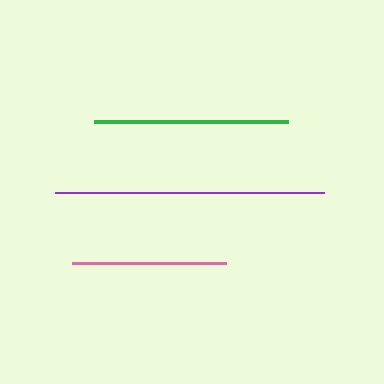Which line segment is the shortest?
The pink line is the shortest at approximately 154 pixels.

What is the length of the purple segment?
The purple segment is approximately 269 pixels long.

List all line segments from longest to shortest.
From longest to shortest: purple, green, pink.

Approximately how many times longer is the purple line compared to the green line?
The purple line is approximately 1.4 times the length of the green line.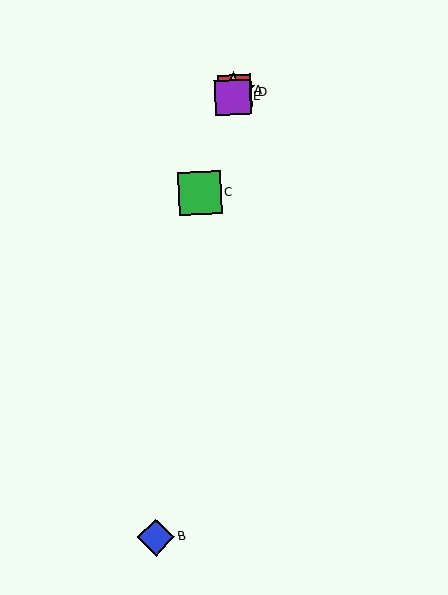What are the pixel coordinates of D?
Object D is at (234, 93).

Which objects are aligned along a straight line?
Objects A, C, D, E are aligned along a straight line.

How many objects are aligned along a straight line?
4 objects (A, C, D, E) are aligned along a straight line.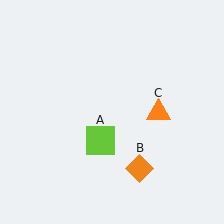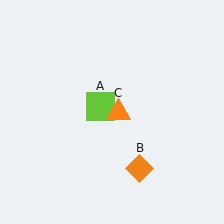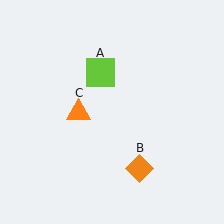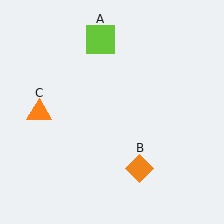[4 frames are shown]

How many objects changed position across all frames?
2 objects changed position: lime square (object A), orange triangle (object C).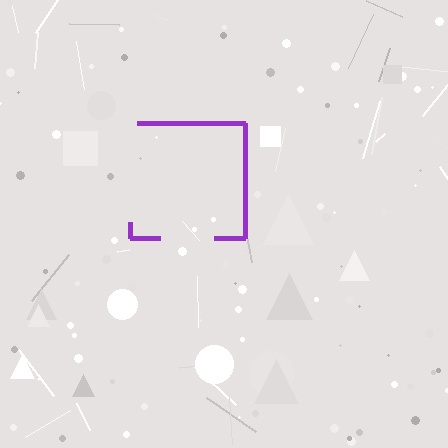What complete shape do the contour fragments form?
The contour fragments form a square.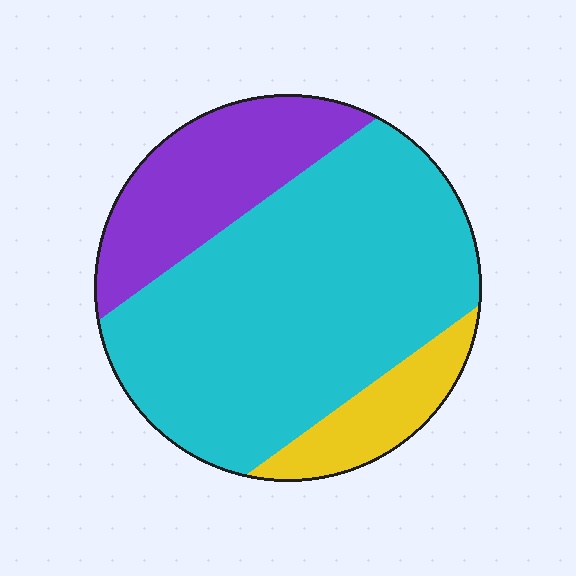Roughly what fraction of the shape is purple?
Purple takes up between a sixth and a third of the shape.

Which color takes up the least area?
Yellow, at roughly 10%.